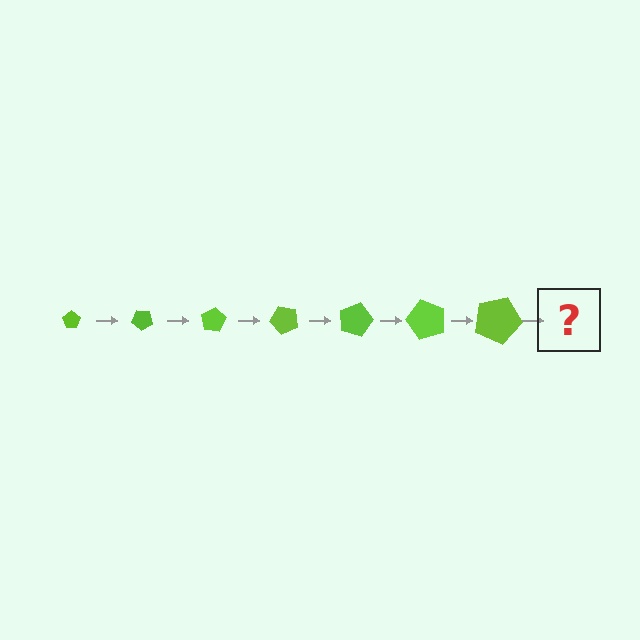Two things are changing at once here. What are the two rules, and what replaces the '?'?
The two rules are that the pentagon grows larger each step and it rotates 40 degrees each step. The '?' should be a pentagon, larger than the previous one and rotated 280 degrees from the start.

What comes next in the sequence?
The next element should be a pentagon, larger than the previous one and rotated 280 degrees from the start.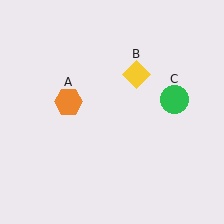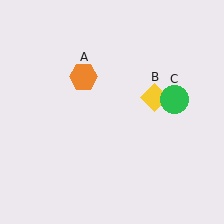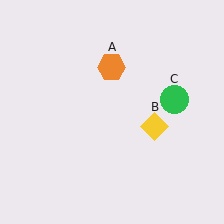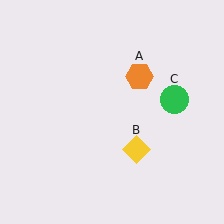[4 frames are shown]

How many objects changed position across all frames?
2 objects changed position: orange hexagon (object A), yellow diamond (object B).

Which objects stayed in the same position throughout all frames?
Green circle (object C) remained stationary.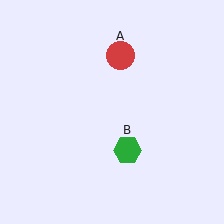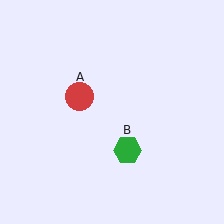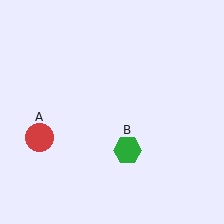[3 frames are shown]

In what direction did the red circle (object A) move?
The red circle (object A) moved down and to the left.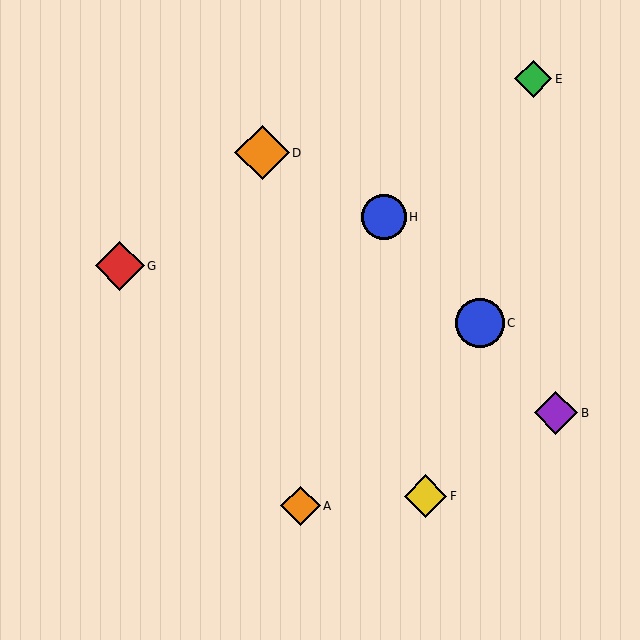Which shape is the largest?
The orange diamond (labeled D) is the largest.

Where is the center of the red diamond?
The center of the red diamond is at (120, 266).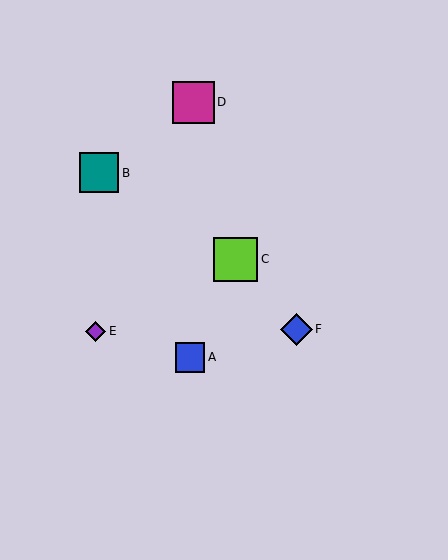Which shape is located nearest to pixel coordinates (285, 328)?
The blue diamond (labeled F) at (296, 329) is nearest to that location.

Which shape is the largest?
The lime square (labeled C) is the largest.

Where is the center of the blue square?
The center of the blue square is at (190, 357).